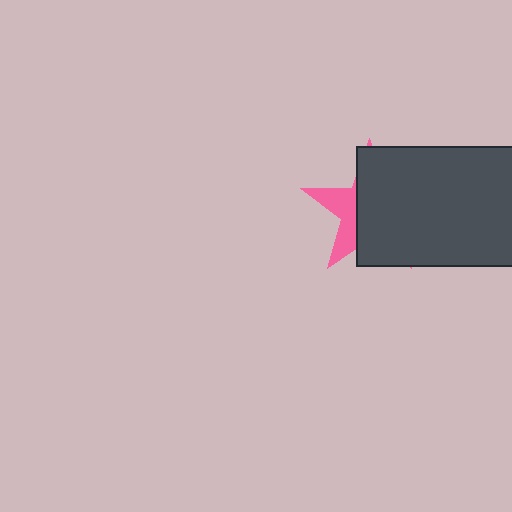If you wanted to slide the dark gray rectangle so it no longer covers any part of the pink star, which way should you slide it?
Slide it right — that is the most direct way to separate the two shapes.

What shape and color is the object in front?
The object in front is a dark gray rectangle.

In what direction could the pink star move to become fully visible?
The pink star could move left. That would shift it out from behind the dark gray rectangle entirely.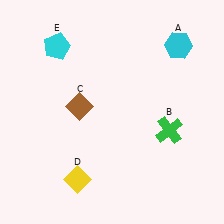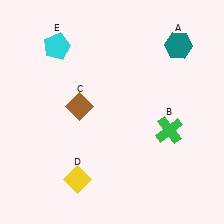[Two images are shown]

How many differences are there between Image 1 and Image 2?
There is 1 difference between the two images.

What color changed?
The hexagon (A) changed from cyan in Image 1 to teal in Image 2.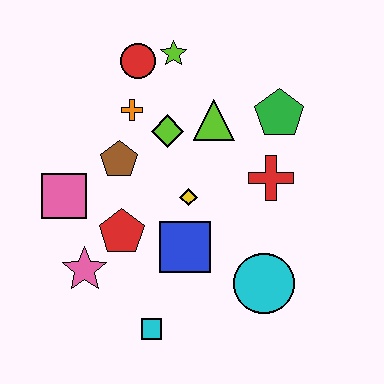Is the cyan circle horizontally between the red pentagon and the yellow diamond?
No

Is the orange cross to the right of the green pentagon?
No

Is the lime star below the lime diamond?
No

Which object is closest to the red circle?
The lime star is closest to the red circle.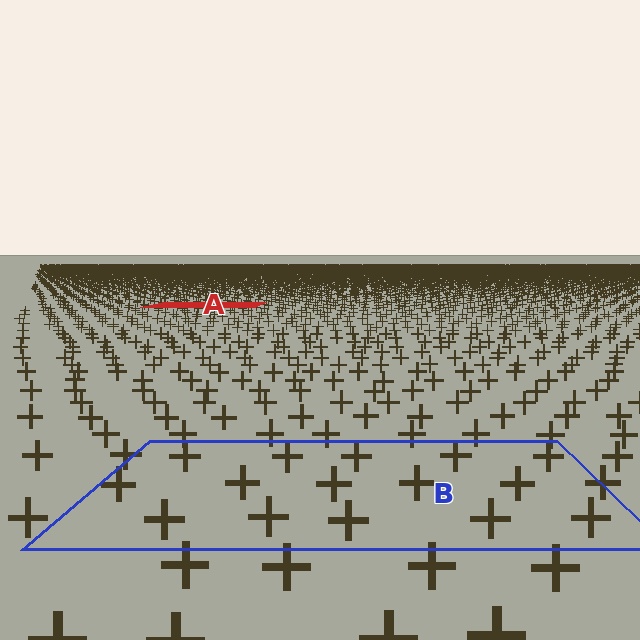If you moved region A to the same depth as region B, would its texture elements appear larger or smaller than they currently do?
They would appear larger. At a closer depth, the same texture elements are projected at a bigger on-screen size.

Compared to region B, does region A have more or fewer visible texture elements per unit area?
Region A has more texture elements per unit area — they are packed more densely because it is farther away.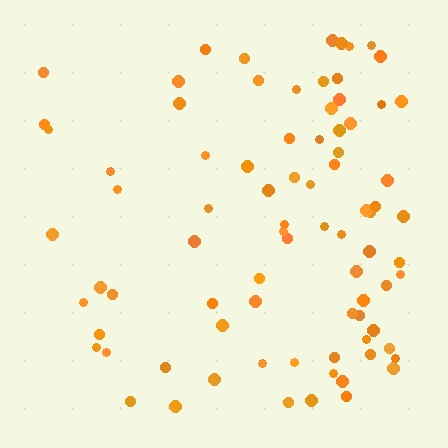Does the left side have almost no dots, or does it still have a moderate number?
Still a moderate number, just noticeably fewer than the right.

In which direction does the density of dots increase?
From left to right, with the right side densest.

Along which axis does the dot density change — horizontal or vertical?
Horizontal.